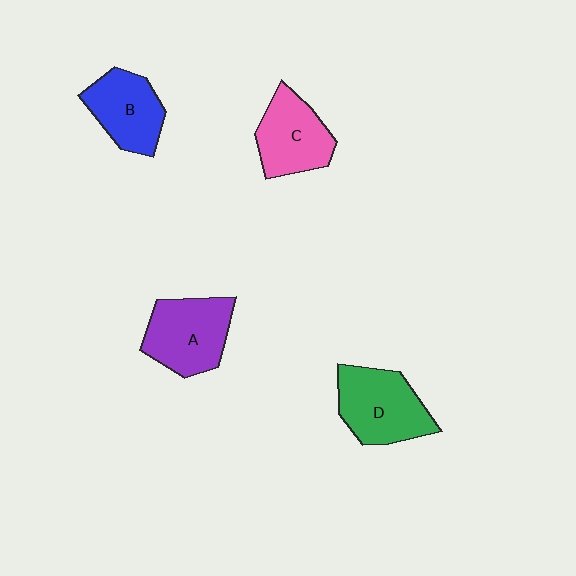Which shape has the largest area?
Shape D (green).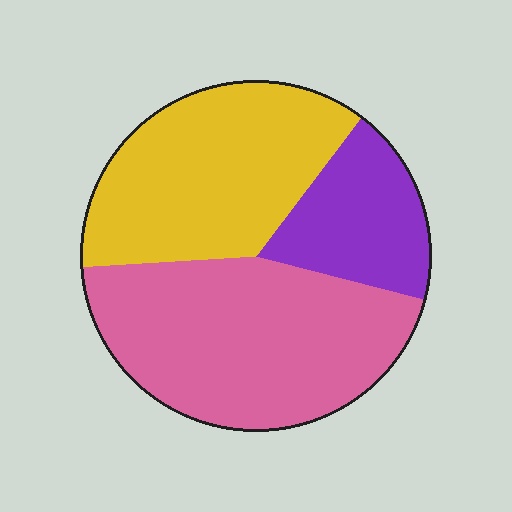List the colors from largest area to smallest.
From largest to smallest: pink, yellow, purple.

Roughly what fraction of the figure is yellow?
Yellow takes up between a quarter and a half of the figure.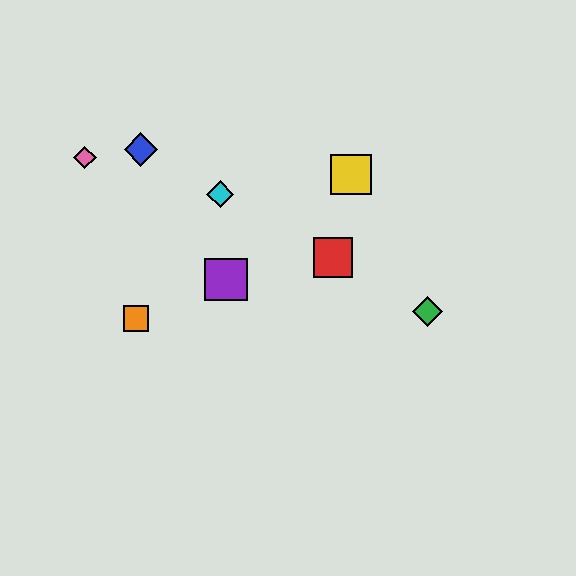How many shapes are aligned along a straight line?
4 shapes (the red square, the blue diamond, the green diamond, the cyan diamond) are aligned along a straight line.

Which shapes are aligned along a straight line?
The red square, the blue diamond, the green diamond, the cyan diamond are aligned along a straight line.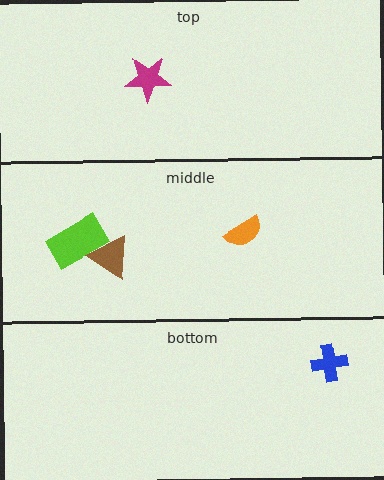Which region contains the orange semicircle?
The middle region.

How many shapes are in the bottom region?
1.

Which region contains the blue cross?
The bottom region.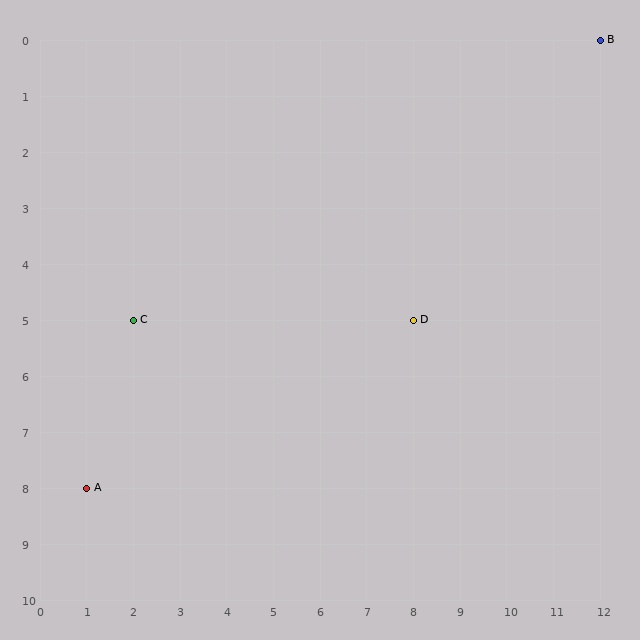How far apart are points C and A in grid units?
Points C and A are 1 column and 3 rows apart (about 3.2 grid units diagonally).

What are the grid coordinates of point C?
Point C is at grid coordinates (2, 5).